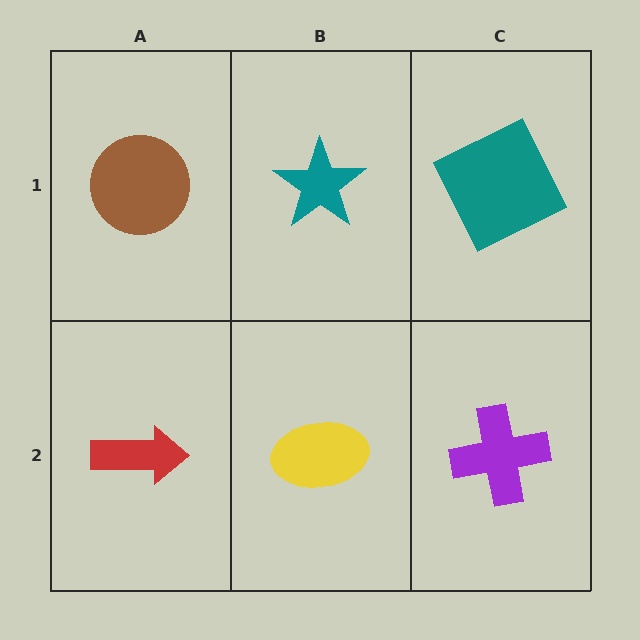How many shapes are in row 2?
3 shapes.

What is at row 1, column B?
A teal star.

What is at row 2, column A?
A red arrow.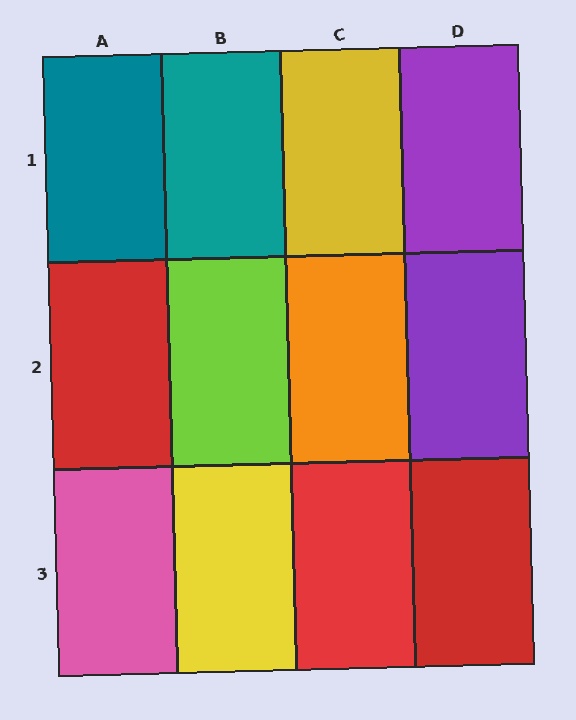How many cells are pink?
1 cell is pink.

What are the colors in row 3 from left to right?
Pink, yellow, red, red.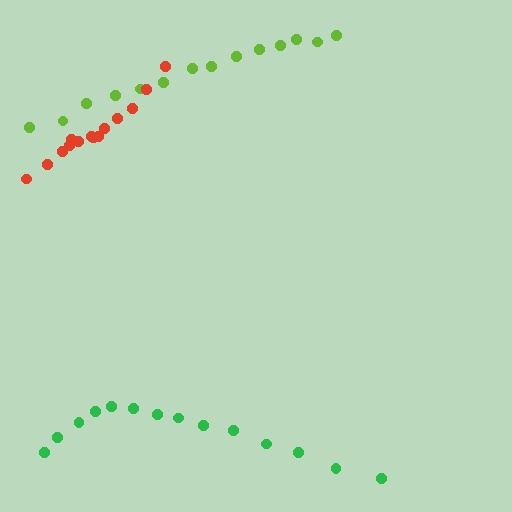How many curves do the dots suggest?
There are 3 distinct paths.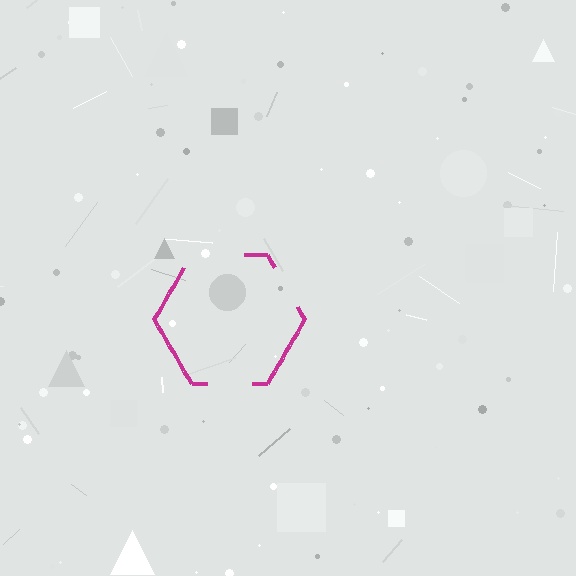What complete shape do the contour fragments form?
The contour fragments form a hexagon.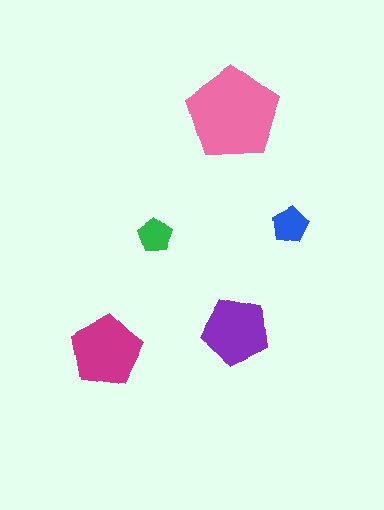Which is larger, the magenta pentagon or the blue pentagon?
The magenta one.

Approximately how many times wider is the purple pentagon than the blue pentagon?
About 2 times wider.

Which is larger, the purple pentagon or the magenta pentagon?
The magenta one.